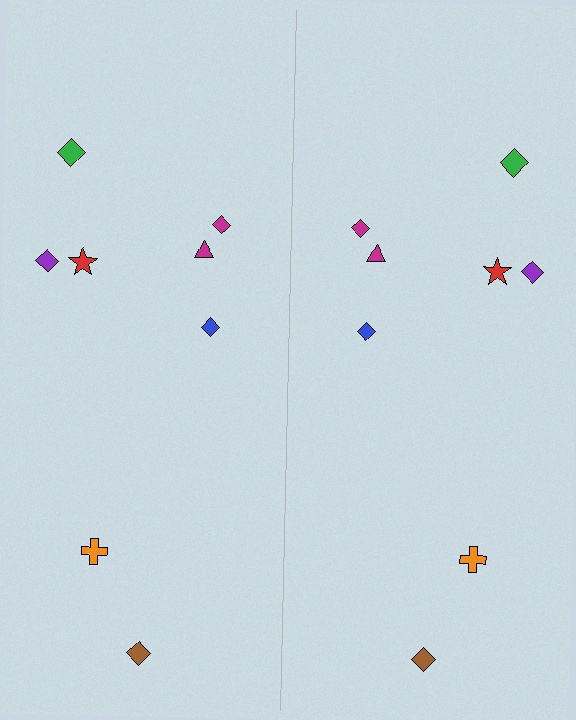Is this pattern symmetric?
Yes, this pattern has bilateral (reflection) symmetry.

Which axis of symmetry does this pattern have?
The pattern has a vertical axis of symmetry running through the center of the image.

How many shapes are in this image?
There are 16 shapes in this image.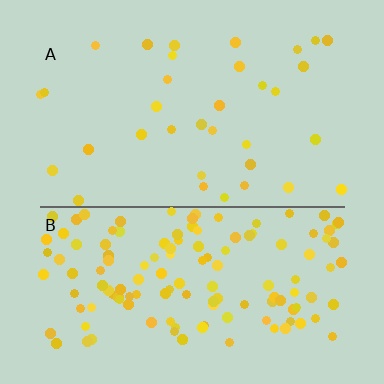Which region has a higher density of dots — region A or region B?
B (the bottom).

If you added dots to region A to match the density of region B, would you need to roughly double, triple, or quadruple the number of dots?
Approximately quadruple.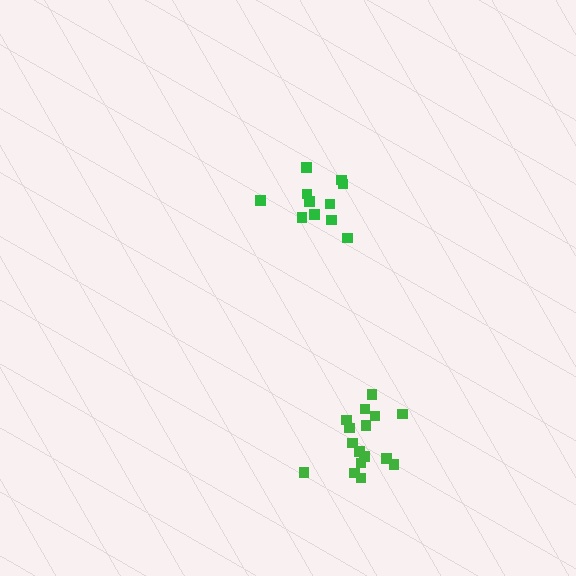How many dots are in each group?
Group 1: 11 dots, Group 2: 16 dots (27 total).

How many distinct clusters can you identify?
There are 2 distinct clusters.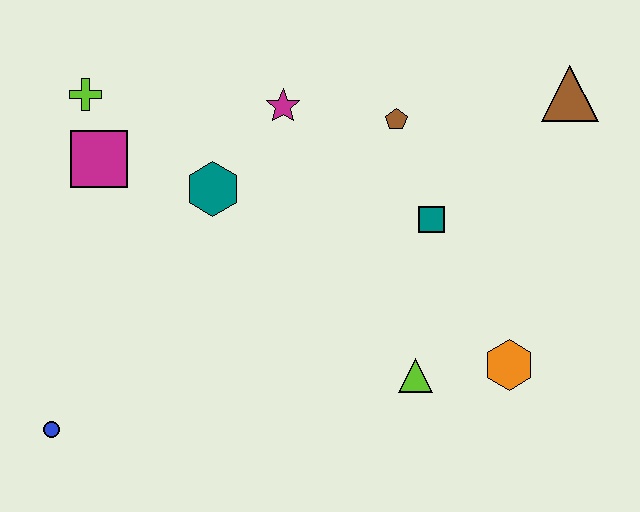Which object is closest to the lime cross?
The magenta square is closest to the lime cross.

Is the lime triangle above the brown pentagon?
No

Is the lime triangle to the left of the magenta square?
No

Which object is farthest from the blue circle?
The brown triangle is farthest from the blue circle.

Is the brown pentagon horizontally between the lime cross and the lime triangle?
Yes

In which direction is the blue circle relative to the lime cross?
The blue circle is below the lime cross.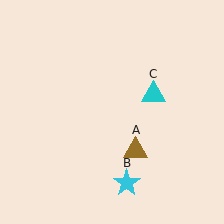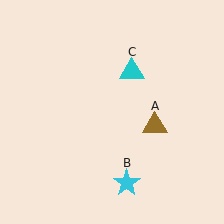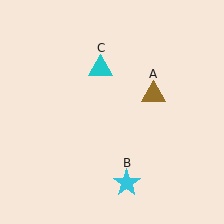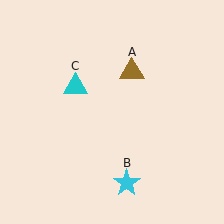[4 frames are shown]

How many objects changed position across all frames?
2 objects changed position: brown triangle (object A), cyan triangle (object C).